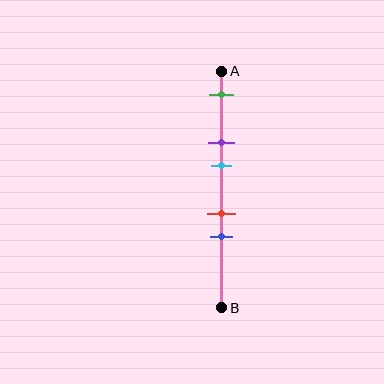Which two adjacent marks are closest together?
The red and blue marks are the closest adjacent pair.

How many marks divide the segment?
There are 5 marks dividing the segment.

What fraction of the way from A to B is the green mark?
The green mark is approximately 10% (0.1) of the way from A to B.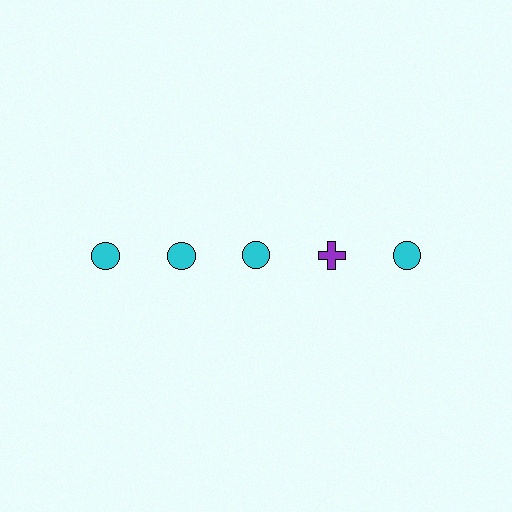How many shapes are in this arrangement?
There are 5 shapes arranged in a grid pattern.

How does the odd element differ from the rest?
It differs in both color (purple instead of cyan) and shape (cross instead of circle).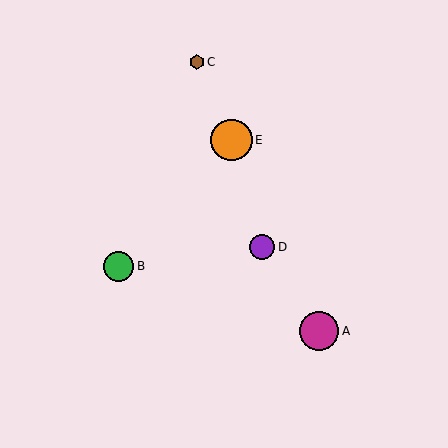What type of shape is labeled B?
Shape B is a green circle.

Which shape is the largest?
The orange circle (labeled E) is the largest.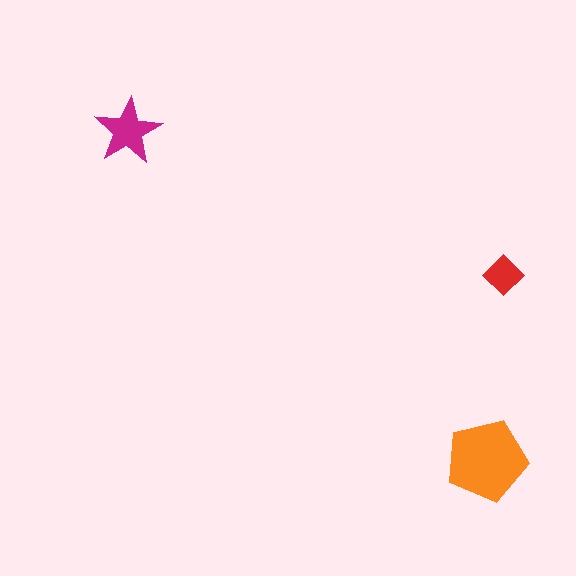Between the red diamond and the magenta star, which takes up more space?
The magenta star.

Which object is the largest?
The orange pentagon.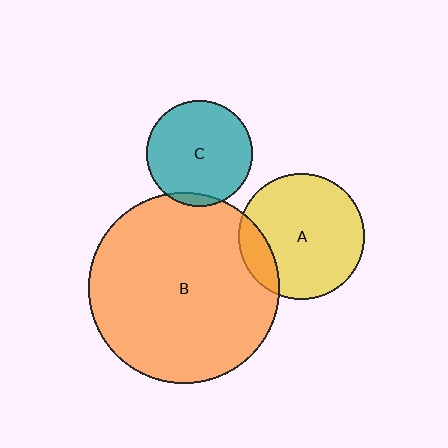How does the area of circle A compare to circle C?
Approximately 1.4 times.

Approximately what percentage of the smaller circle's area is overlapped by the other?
Approximately 5%.